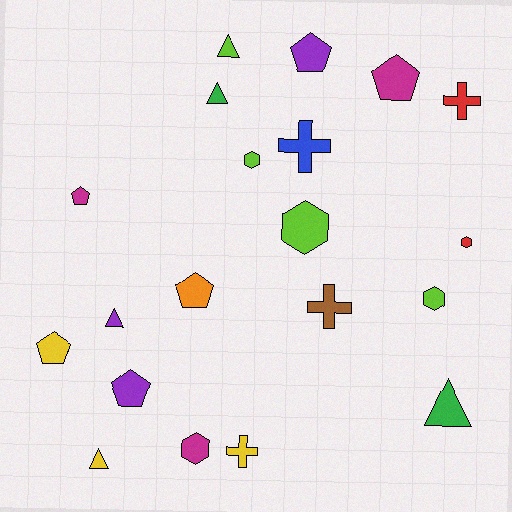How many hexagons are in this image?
There are 5 hexagons.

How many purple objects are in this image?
There are 3 purple objects.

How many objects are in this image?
There are 20 objects.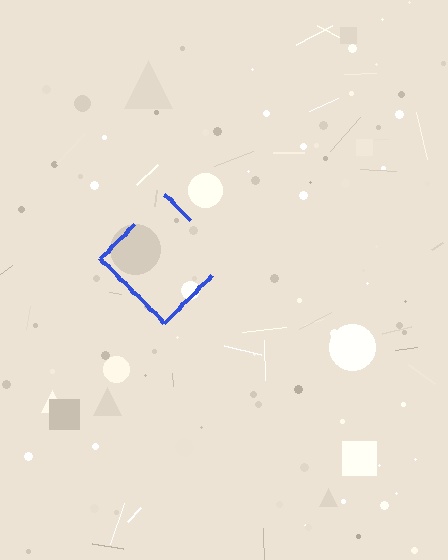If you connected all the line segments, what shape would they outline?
They would outline a diamond.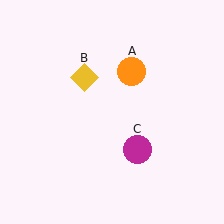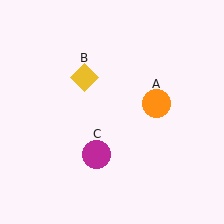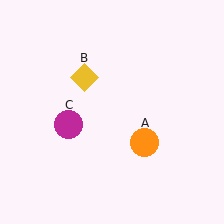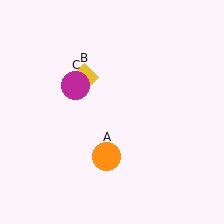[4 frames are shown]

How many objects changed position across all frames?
2 objects changed position: orange circle (object A), magenta circle (object C).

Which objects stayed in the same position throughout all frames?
Yellow diamond (object B) remained stationary.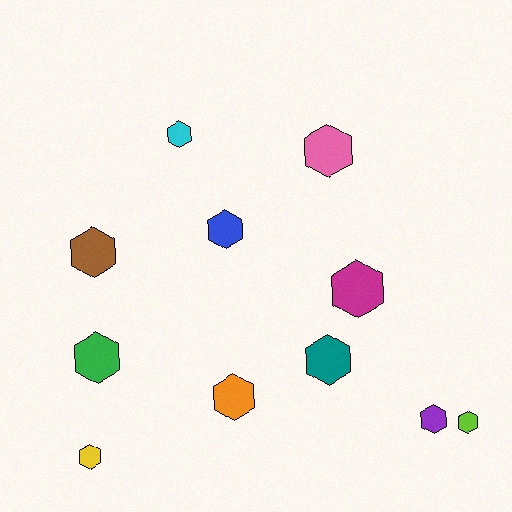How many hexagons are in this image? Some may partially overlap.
There are 11 hexagons.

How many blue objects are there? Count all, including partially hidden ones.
There is 1 blue object.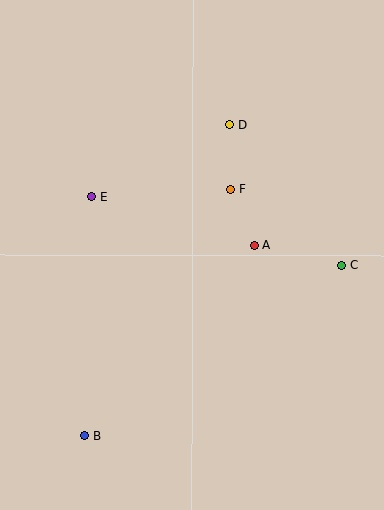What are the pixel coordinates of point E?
Point E is at (92, 197).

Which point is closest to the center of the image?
Point A at (254, 245) is closest to the center.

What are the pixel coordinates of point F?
Point F is at (231, 190).